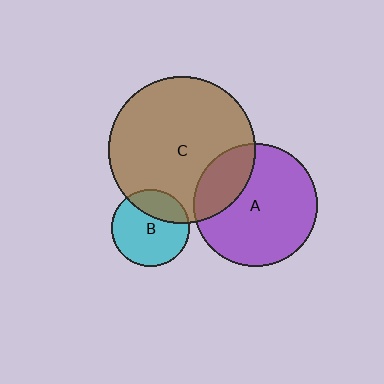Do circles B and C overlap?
Yes.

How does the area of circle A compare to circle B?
Approximately 2.6 times.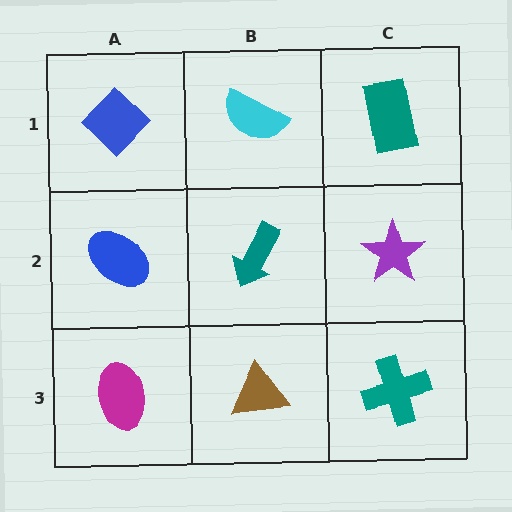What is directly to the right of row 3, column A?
A brown triangle.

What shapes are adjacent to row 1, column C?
A purple star (row 2, column C), a cyan semicircle (row 1, column B).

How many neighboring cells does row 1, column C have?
2.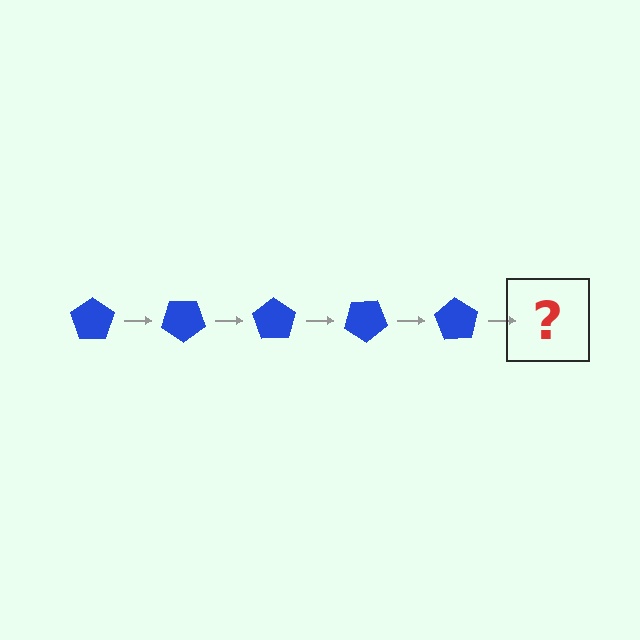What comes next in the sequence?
The next element should be a blue pentagon rotated 175 degrees.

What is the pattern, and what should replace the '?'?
The pattern is that the pentagon rotates 35 degrees each step. The '?' should be a blue pentagon rotated 175 degrees.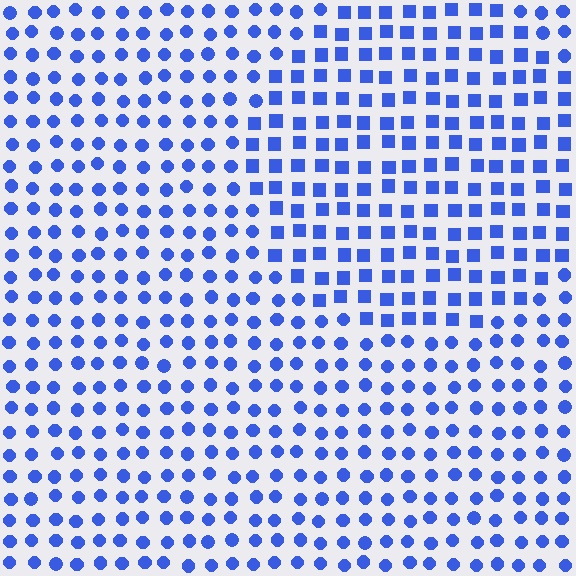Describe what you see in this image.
The image is filled with small blue elements arranged in a uniform grid. A circle-shaped region contains squares, while the surrounding area contains circles. The boundary is defined purely by the change in element shape.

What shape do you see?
I see a circle.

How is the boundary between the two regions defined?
The boundary is defined by a change in element shape: squares inside vs. circles outside. All elements share the same color and spacing.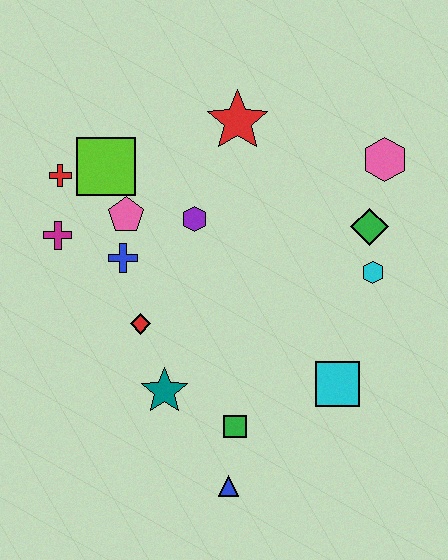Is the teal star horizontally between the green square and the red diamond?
Yes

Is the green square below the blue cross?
Yes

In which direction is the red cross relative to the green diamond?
The red cross is to the left of the green diamond.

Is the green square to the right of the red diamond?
Yes